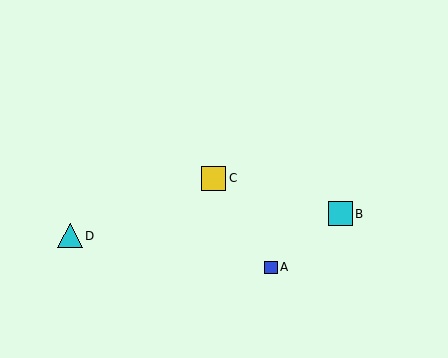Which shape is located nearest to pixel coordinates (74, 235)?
The cyan triangle (labeled D) at (70, 236) is nearest to that location.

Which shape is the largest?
The cyan triangle (labeled D) is the largest.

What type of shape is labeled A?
Shape A is a blue square.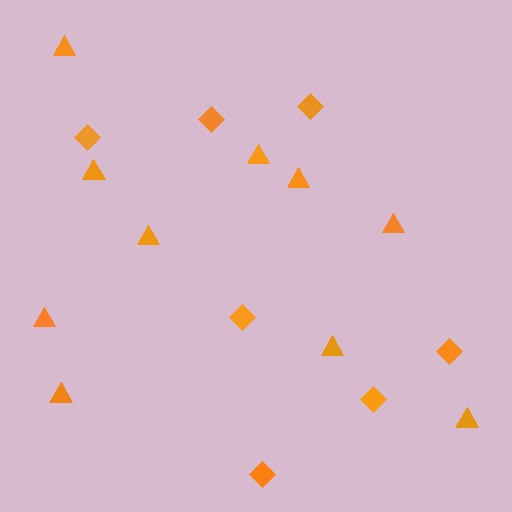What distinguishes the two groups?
There are 2 groups: one group of triangles (10) and one group of diamonds (7).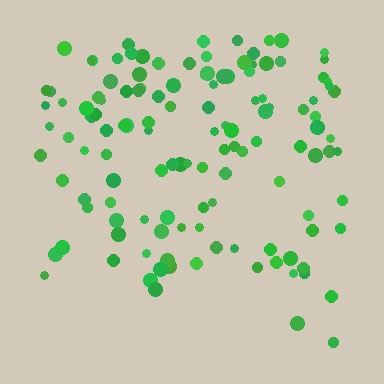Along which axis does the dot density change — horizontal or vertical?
Vertical.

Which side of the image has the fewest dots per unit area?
The bottom.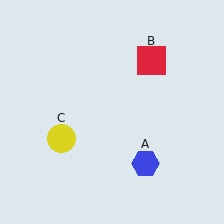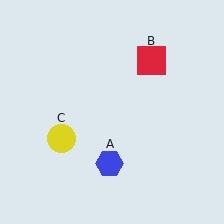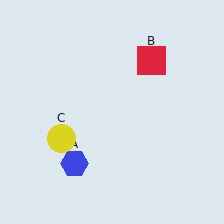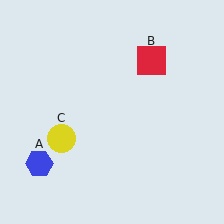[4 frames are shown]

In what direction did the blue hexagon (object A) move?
The blue hexagon (object A) moved left.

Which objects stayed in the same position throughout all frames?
Red square (object B) and yellow circle (object C) remained stationary.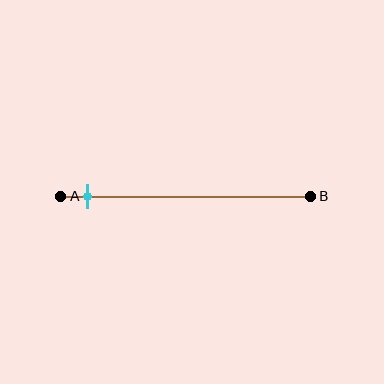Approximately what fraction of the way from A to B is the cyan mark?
The cyan mark is approximately 10% of the way from A to B.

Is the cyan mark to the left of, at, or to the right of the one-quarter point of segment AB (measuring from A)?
The cyan mark is to the left of the one-quarter point of segment AB.